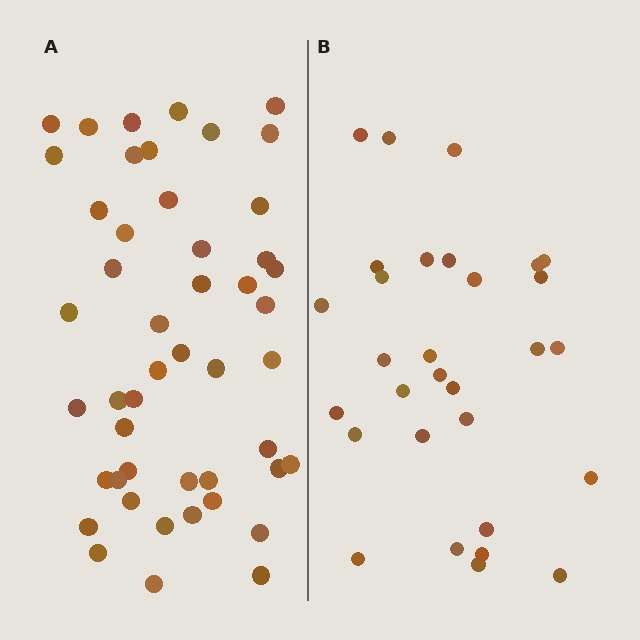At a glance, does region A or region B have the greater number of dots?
Region A (the left region) has more dots.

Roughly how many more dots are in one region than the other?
Region A has approximately 20 more dots than region B.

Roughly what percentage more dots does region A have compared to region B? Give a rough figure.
About 60% more.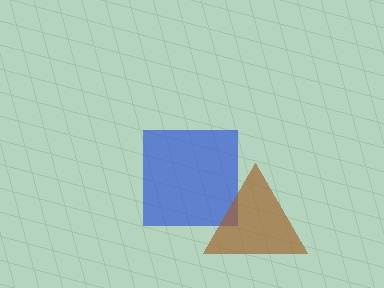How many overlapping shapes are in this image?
There are 2 overlapping shapes in the image.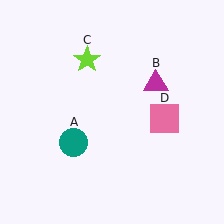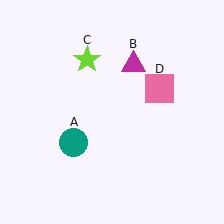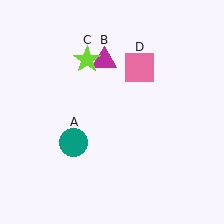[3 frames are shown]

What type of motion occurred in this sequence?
The magenta triangle (object B), pink square (object D) rotated counterclockwise around the center of the scene.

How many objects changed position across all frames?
2 objects changed position: magenta triangle (object B), pink square (object D).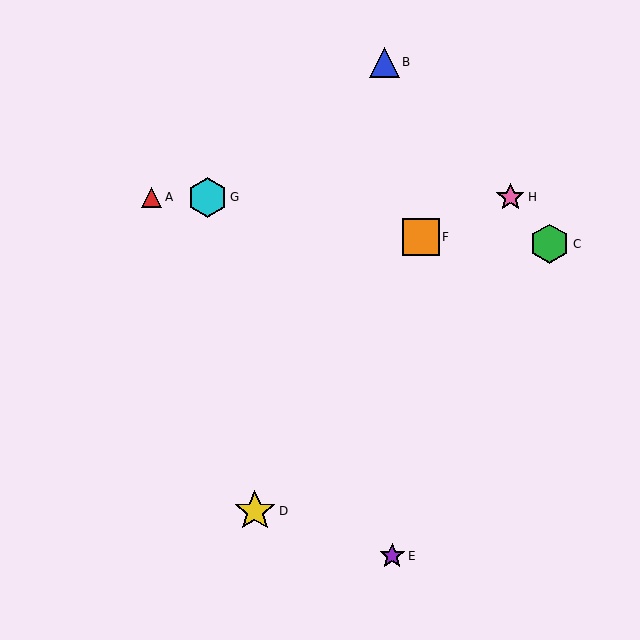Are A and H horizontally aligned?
Yes, both are at y≈197.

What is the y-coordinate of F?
Object F is at y≈237.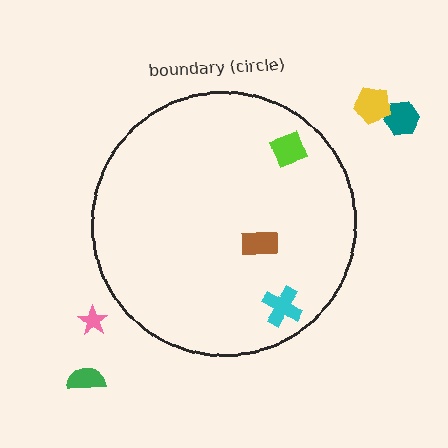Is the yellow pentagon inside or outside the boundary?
Outside.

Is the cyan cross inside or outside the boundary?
Inside.